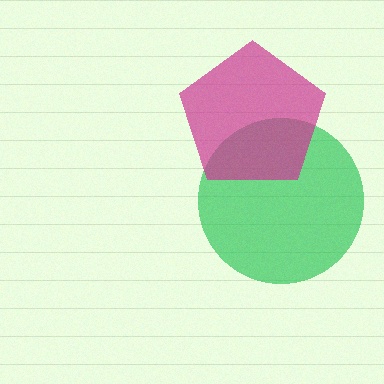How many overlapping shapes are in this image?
There are 2 overlapping shapes in the image.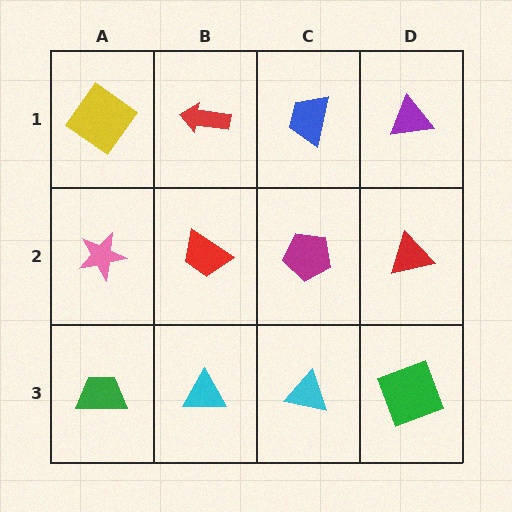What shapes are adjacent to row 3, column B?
A red trapezoid (row 2, column B), a green trapezoid (row 3, column A), a cyan triangle (row 3, column C).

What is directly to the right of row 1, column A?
A red arrow.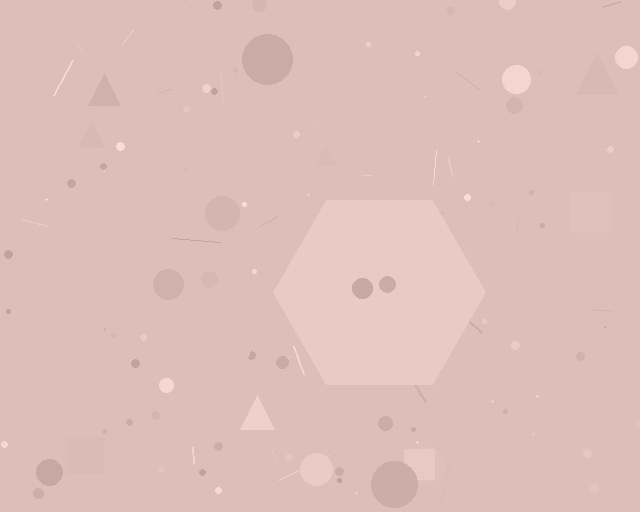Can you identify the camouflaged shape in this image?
The camouflaged shape is a hexagon.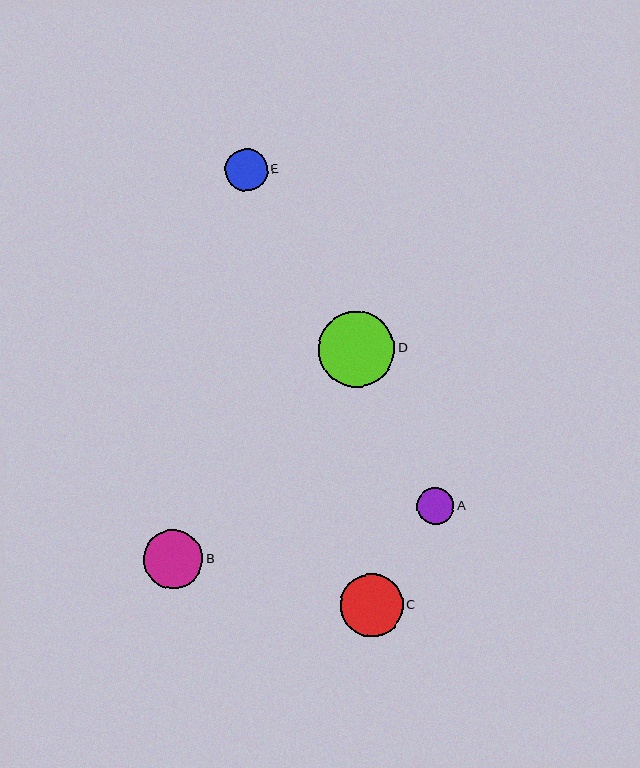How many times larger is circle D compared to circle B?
Circle D is approximately 1.3 times the size of circle B.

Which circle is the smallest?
Circle A is the smallest with a size of approximately 37 pixels.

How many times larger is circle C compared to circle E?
Circle C is approximately 1.5 times the size of circle E.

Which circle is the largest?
Circle D is the largest with a size of approximately 76 pixels.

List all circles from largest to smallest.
From largest to smallest: D, C, B, E, A.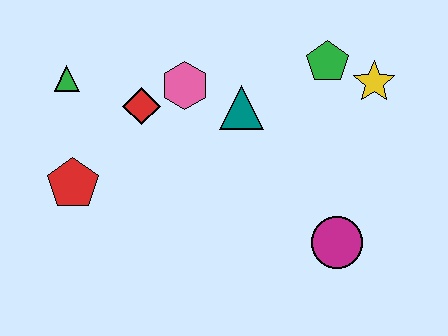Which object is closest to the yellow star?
The green pentagon is closest to the yellow star.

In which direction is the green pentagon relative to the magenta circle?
The green pentagon is above the magenta circle.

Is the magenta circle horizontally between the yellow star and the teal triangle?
Yes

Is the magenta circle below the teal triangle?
Yes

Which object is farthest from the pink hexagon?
The magenta circle is farthest from the pink hexagon.